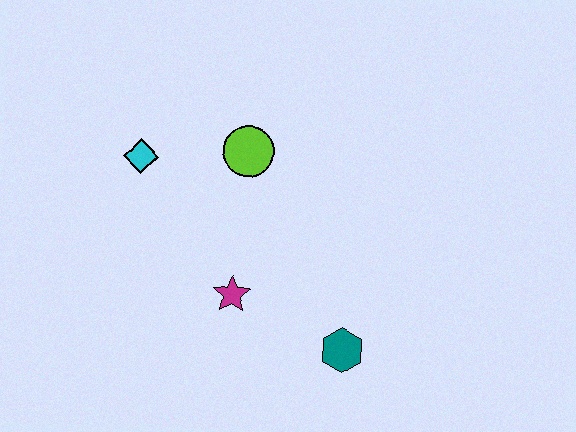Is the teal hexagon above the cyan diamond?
No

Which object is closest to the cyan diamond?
The lime circle is closest to the cyan diamond.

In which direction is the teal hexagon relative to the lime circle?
The teal hexagon is below the lime circle.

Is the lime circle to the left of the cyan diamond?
No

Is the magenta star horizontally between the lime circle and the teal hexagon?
No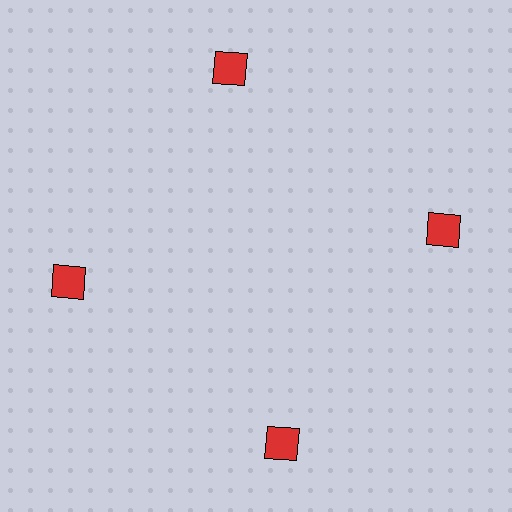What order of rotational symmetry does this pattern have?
This pattern has 4-fold rotational symmetry.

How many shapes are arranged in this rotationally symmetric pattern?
There are 4 shapes, arranged in 4 groups of 1.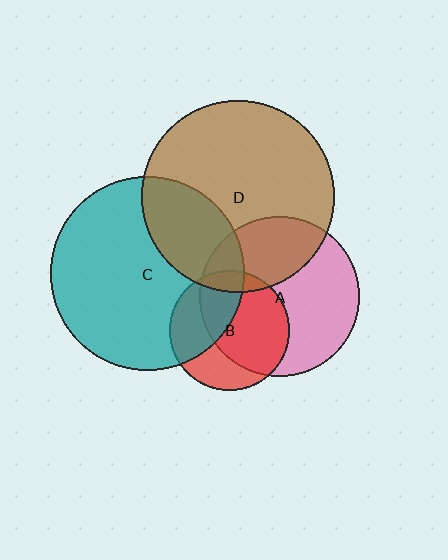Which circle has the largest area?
Circle C (teal).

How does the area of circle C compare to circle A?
Approximately 1.5 times.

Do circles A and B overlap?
Yes.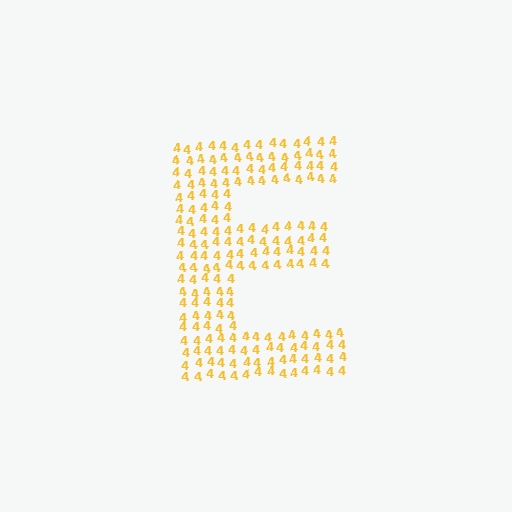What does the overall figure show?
The overall figure shows the letter E.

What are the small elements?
The small elements are digit 4's.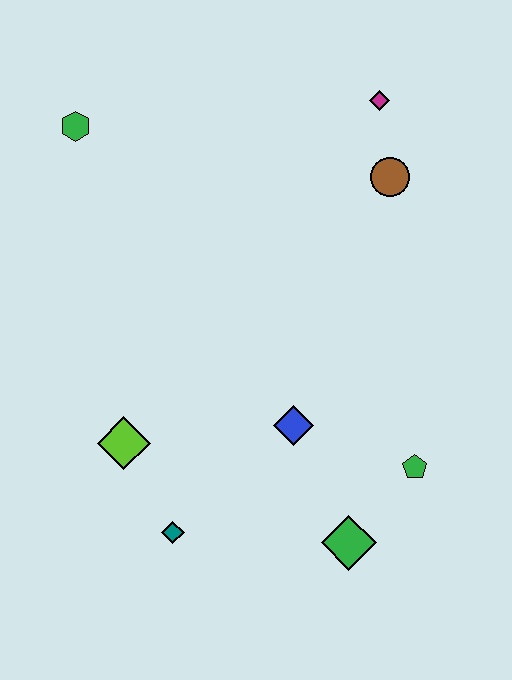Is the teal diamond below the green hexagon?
Yes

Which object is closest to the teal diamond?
The lime diamond is closest to the teal diamond.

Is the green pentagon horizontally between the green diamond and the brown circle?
No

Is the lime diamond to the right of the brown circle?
No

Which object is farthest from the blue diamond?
The green hexagon is farthest from the blue diamond.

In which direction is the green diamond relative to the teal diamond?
The green diamond is to the right of the teal diamond.